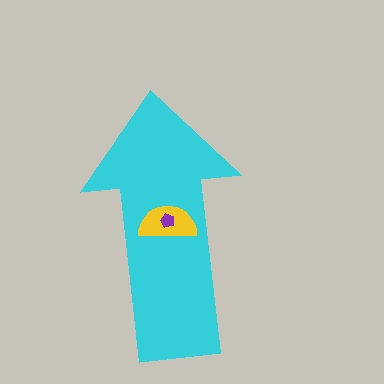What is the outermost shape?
The cyan arrow.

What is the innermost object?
The purple pentagon.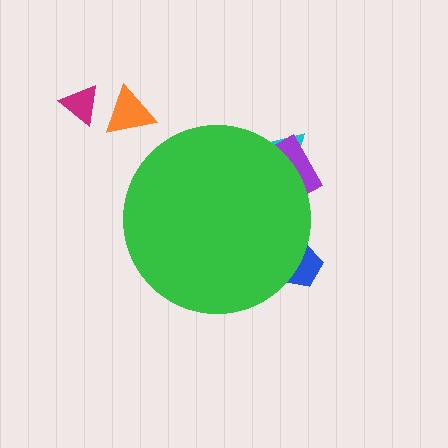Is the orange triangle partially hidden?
No, the orange triangle is fully visible.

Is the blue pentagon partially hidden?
Yes, the blue pentagon is partially hidden behind the green circle.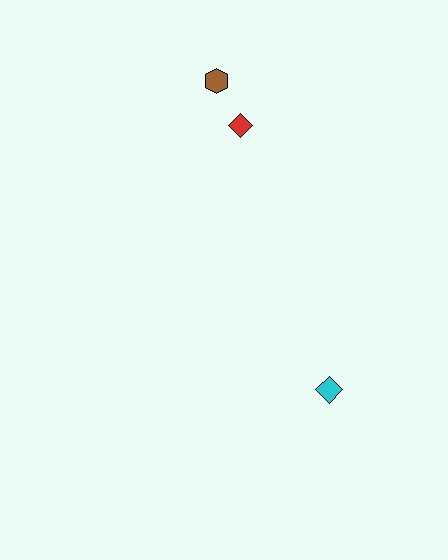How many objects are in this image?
There are 3 objects.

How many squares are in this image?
There are no squares.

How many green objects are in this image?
There are no green objects.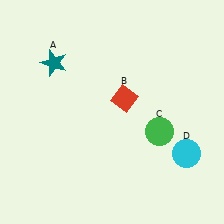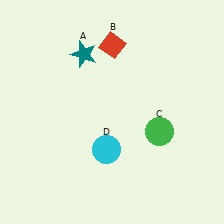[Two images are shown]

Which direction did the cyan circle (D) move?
The cyan circle (D) moved left.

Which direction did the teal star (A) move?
The teal star (A) moved right.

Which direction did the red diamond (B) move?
The red diamond (B) moved up.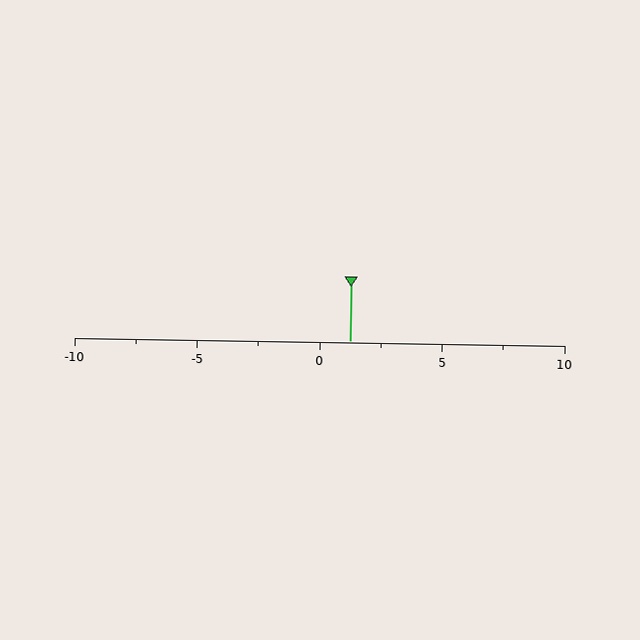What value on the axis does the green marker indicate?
The marker indicates approximately 1.2.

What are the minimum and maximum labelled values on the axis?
The axis runs from -10 to 10.